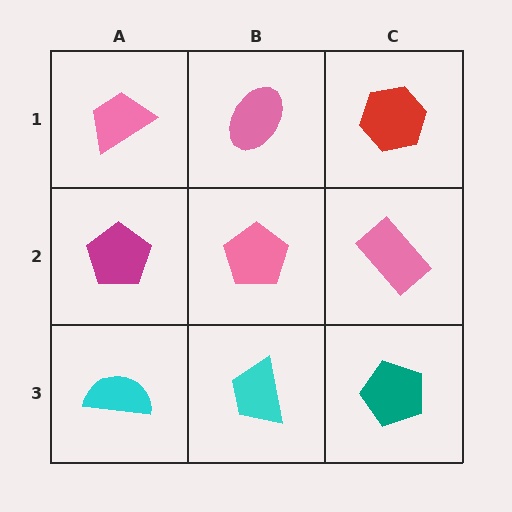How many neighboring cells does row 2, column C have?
3.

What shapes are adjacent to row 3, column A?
A magenta pentagon (row 2, column A), a cyan trapezoid (row 3, column B).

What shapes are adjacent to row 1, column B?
A pink pentagon (row 2, column B), a pink trapezoid (row 1, column A), a red hexagon (row 1, column C).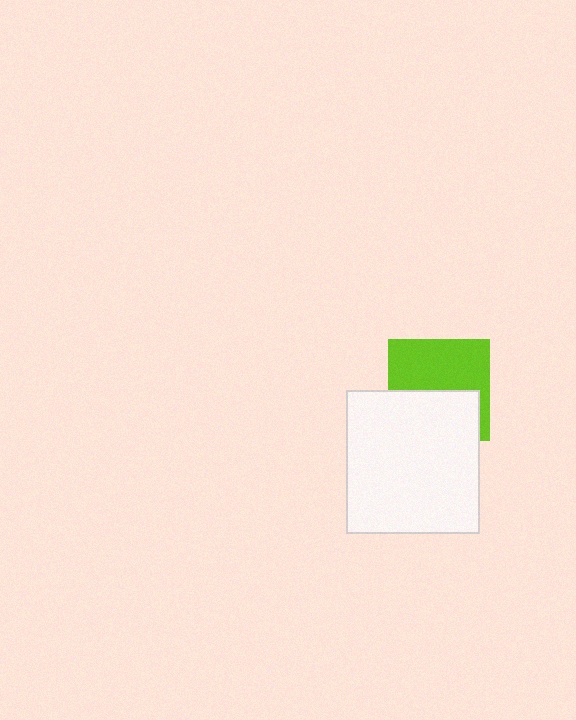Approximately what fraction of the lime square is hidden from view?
Roughly 46% of the lime square is hidden behind the white rectangle.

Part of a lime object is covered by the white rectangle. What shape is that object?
It is a square.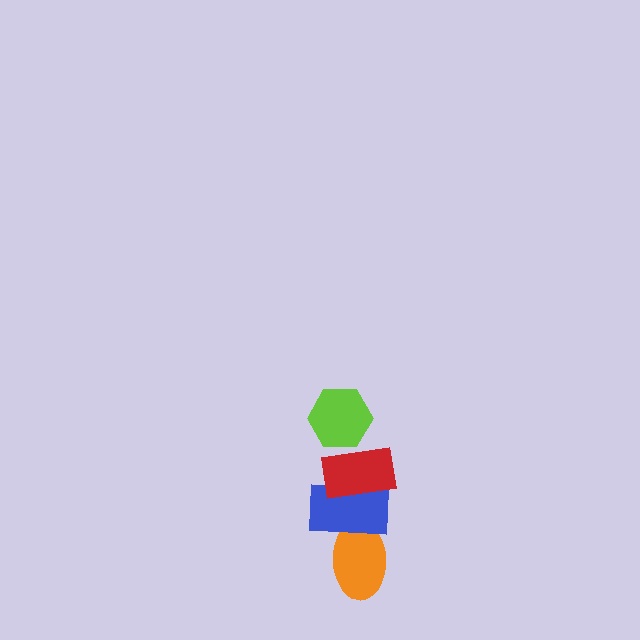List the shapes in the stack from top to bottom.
From top to bottom: the lime hexagon, the red rectangle, the blue rectangle, the orange ellipse.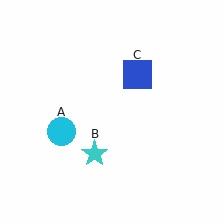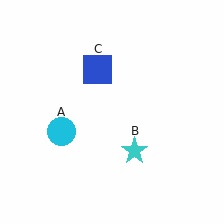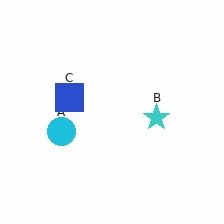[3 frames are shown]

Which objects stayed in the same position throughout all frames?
Cyan circle (object A) remained stationary.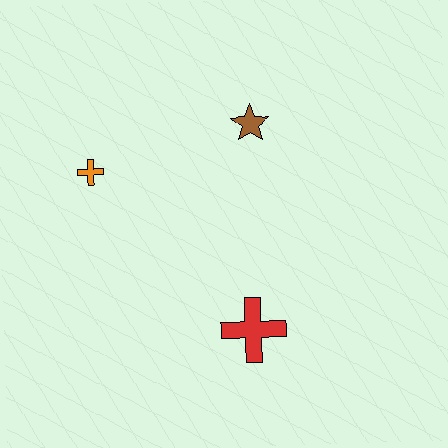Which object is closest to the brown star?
The orange cross is closest to the brown star.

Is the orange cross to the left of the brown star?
Yes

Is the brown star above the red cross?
Yes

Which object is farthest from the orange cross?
The red cross is farthest from the orange cross.